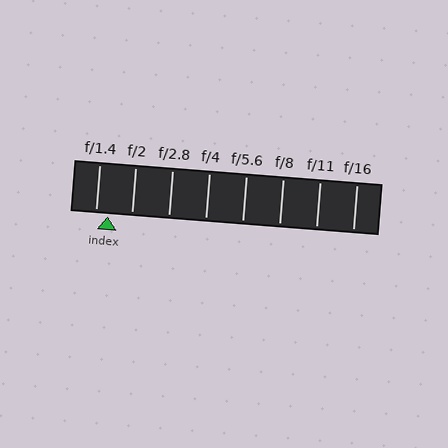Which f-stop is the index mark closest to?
The index mark is closest to f/1.4.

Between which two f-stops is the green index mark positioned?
The index mark is between f/1.4 and f/2.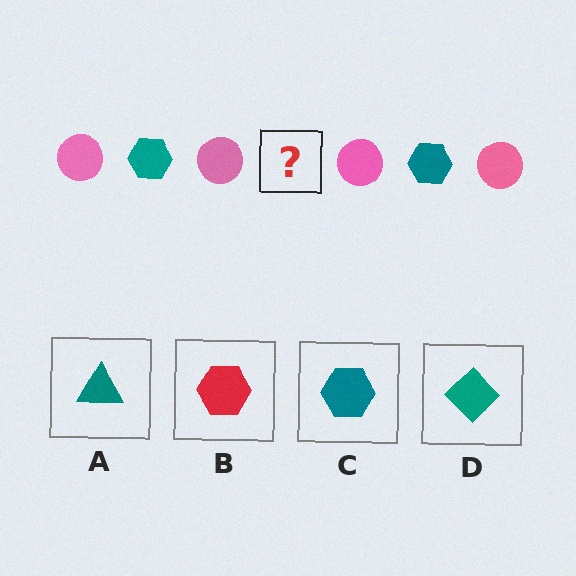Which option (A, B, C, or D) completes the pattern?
C.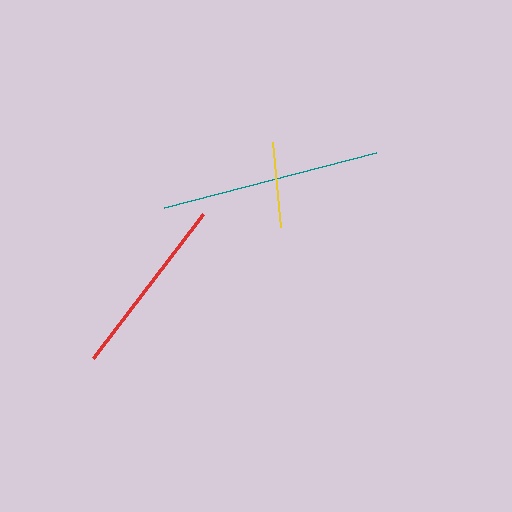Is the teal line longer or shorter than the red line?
The teal line is longer than the red line.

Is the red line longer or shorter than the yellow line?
The red line is longer than the yellow line.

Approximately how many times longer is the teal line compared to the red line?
The teal line is approximately 1.2 times the length of the red line.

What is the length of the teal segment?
The teal segment is approximately 219 pixels long.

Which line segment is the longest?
The teal line is the longest at approximately 219 pixels.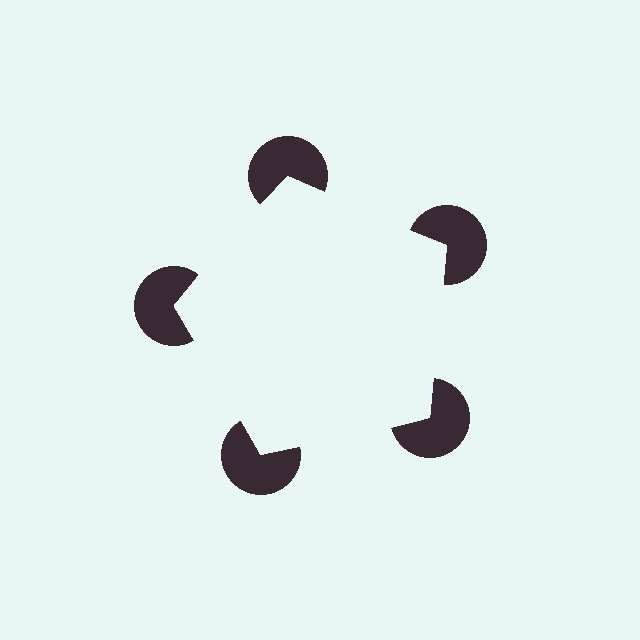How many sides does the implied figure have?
5 sides.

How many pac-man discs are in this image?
There are 5 — one at each vertex of the illusory pentagon.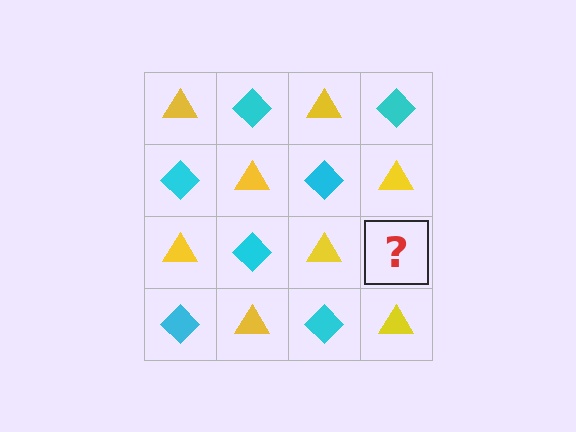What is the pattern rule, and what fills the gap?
The rule is that it alternates yellow triangle and cyan diamond in a checkerboard pattern. The gap should be filled with a cyan diamond.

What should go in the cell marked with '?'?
The missing cell should contain a cyan diamond.